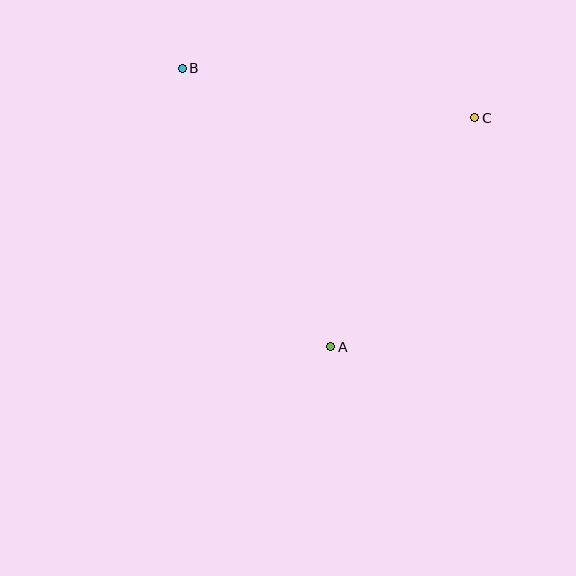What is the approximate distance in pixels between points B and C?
The distance between B and C is approximately 297 pixels.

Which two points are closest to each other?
Points A and C are closest to each other.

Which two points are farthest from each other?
Points A and B are farthest from each other.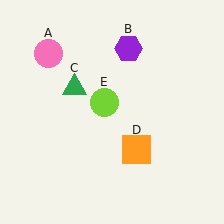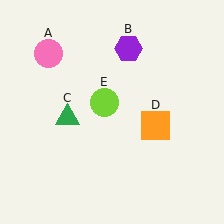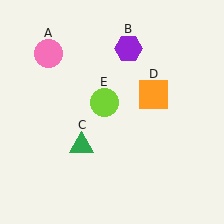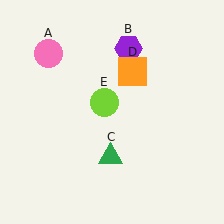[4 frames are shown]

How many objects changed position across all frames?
2 objects changed position: green triangle (object C), orange square (object D).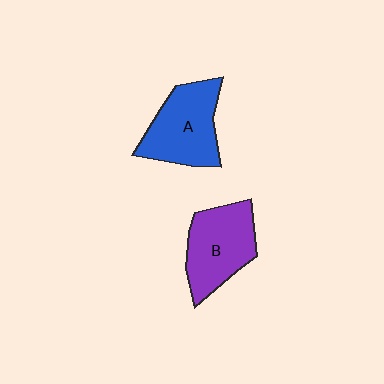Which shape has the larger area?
Shape A (blue).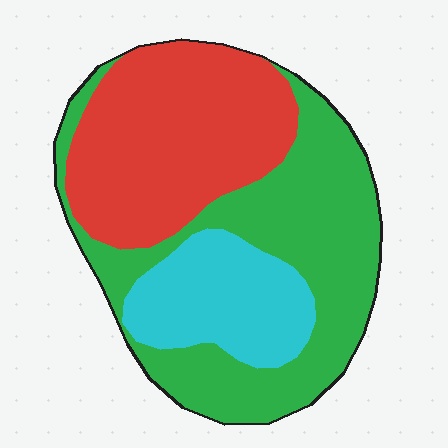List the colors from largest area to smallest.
From largest to smallest: green, red, cyan.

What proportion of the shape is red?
Red covers around 35% of the shape.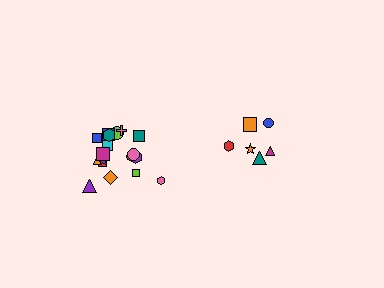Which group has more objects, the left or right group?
The left group.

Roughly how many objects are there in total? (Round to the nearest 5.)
Roughly 25 objects in total.